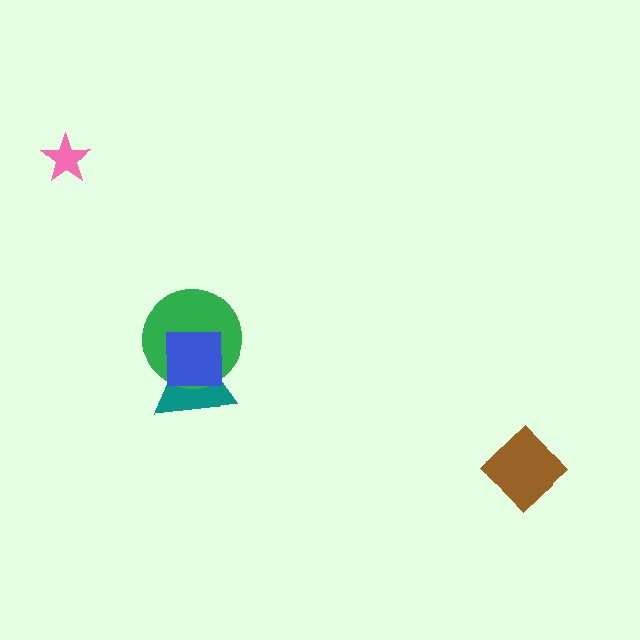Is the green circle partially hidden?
Yes, it is partially covered by another shape.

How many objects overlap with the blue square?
2 objects overlap with the blue square.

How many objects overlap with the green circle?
2 objects overlap with the green circle.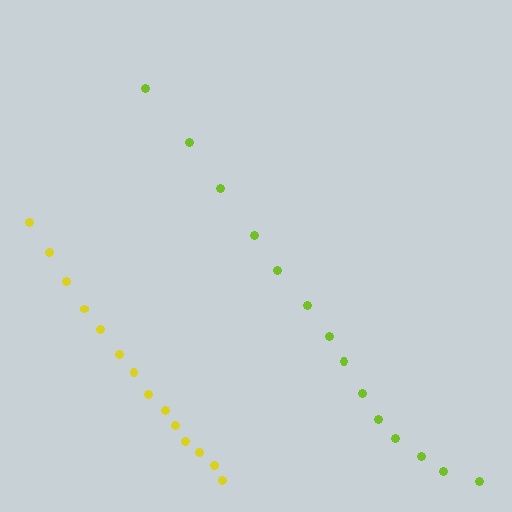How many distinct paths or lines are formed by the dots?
There are 2 distinct paths.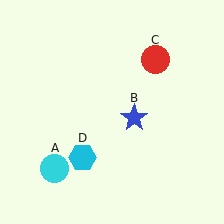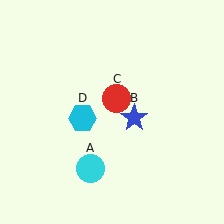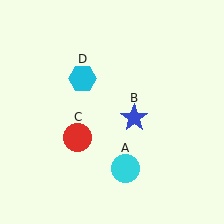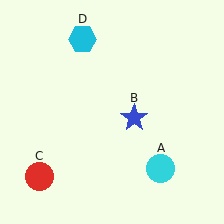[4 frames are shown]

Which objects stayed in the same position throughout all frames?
Blue star (object B) remained stationary.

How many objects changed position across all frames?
3 objects changed position: cyan circle (object A), red circle (object C), cyan hexagon (object D).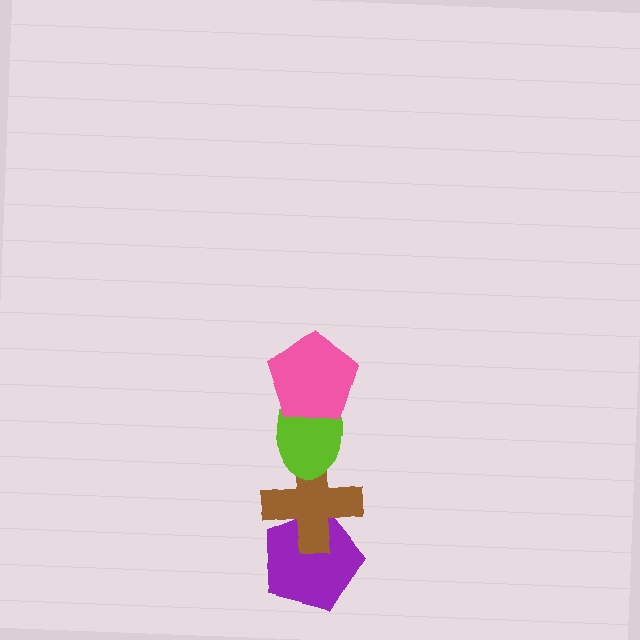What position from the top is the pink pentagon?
The pink pentagon is 1st from the top.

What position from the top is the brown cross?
The brown cross is 3rd from the top.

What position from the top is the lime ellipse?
The lime ellipse is 2nd from the top.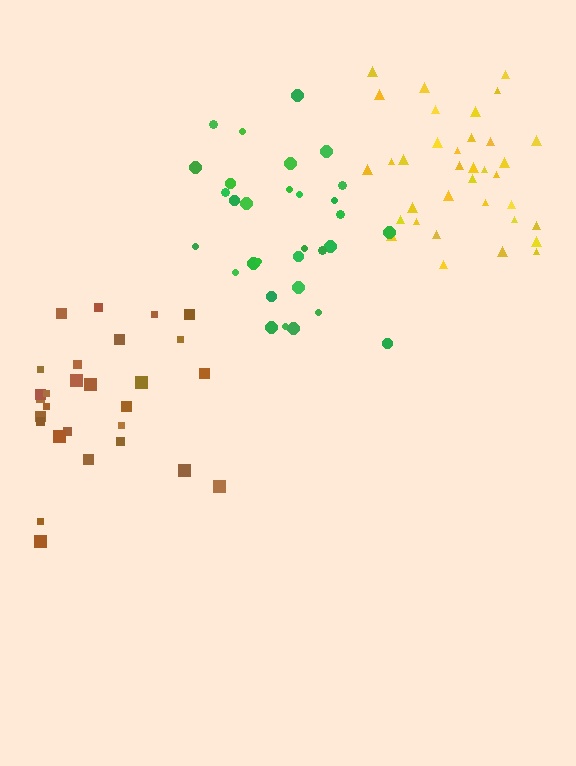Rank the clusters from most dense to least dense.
yellow, green, brown.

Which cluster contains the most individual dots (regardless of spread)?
Yellow (35).